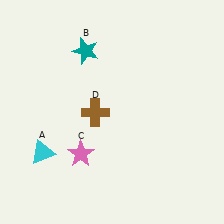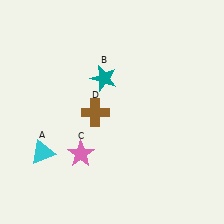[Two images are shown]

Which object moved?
The teal star (B) moved down.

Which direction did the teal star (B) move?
The teal star (B) moved down.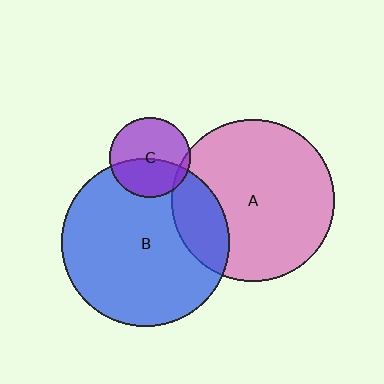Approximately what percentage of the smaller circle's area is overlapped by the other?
Approximately 5%.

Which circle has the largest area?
Circle B (blue).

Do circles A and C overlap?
Yes.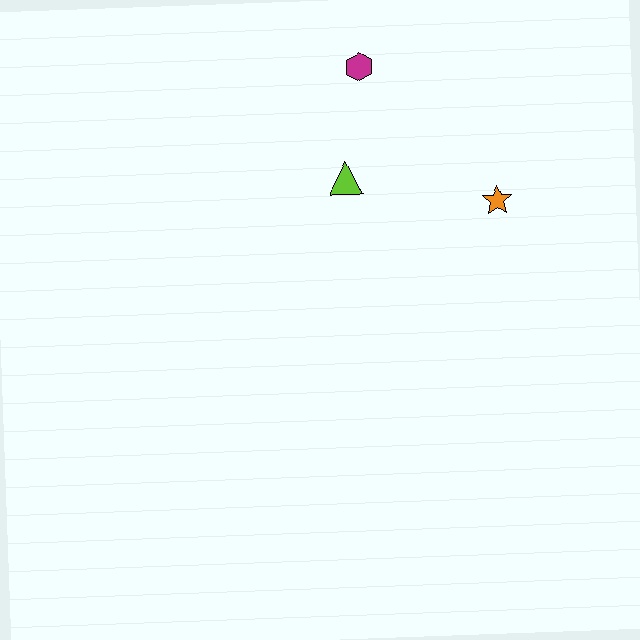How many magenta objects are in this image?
There is 1 magenta object.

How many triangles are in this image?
There is 1 triangle.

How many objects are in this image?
There are 3 objects.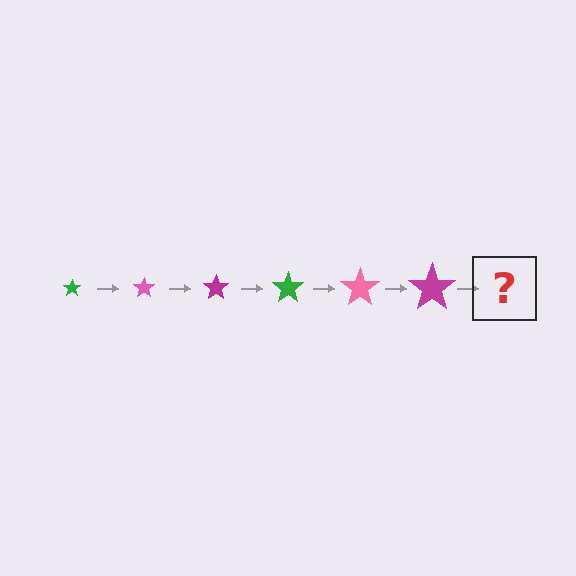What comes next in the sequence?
The next element should be a green star, larger than the previous one.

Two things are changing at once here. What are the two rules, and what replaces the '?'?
The two rules are that the star grows larger each step and the color cycles through green, pink, and magenta. The '?' should be a green star, larger than the previous one.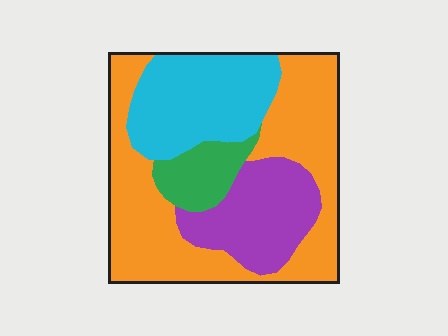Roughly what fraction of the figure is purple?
Purple takes up about one fifth (1/5) of the figure.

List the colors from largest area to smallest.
From largest to smallest: orange, cyan, purple, green.